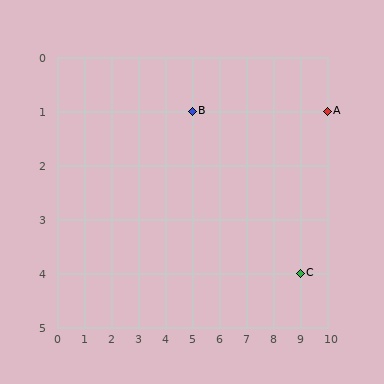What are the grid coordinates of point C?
Point C is at grid coordinates (9, 4).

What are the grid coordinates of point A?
Point A is at grid coordinates (10, 1).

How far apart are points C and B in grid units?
Points C and B are 4 columns and 3 rows apart (about 5.0 grid units diagonally).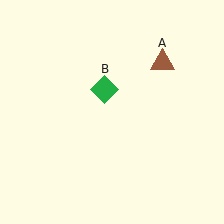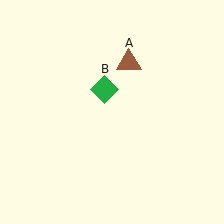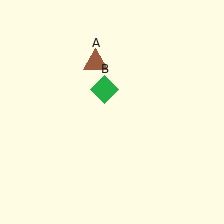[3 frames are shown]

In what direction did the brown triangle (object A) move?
The brown triangle (object A) moved left.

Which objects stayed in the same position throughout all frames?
Green diamond (object B) remained stationary.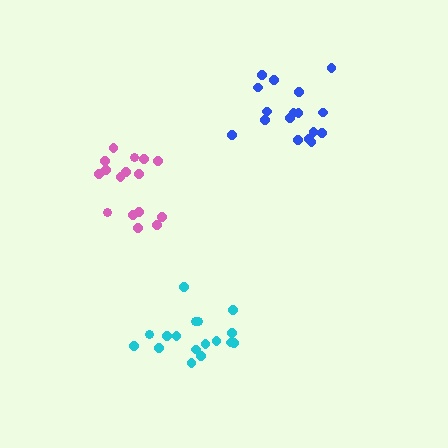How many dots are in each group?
Group 1: 17 dots, Group 2: 16 dots, Group 3: 17 dots (50 total).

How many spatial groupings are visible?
There are 3 spatial groupings.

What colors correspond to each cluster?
The clusters are colored: blue, pink, cyan.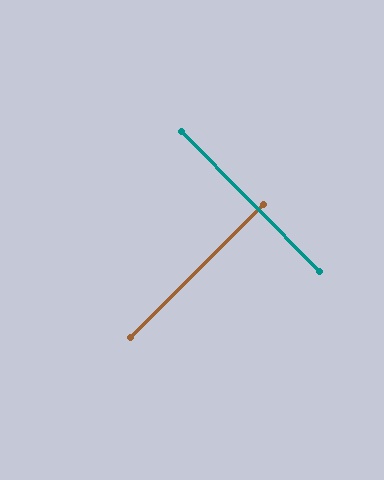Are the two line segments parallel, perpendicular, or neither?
Perpendicular — they meet at approximately 90°.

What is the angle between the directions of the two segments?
Approximately 90 degrees.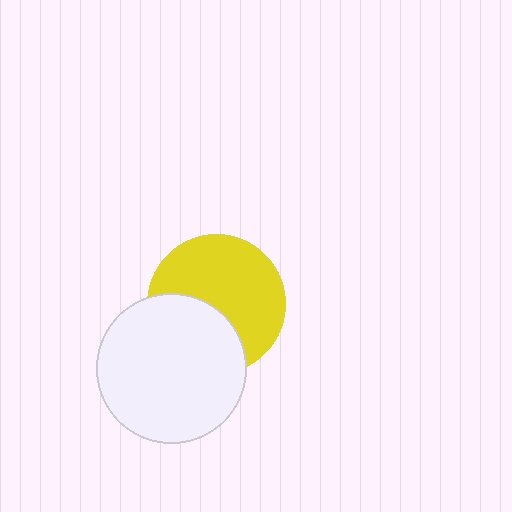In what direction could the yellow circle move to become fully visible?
The yellow circle could move up. That would shift it out from behind the white circle entirely.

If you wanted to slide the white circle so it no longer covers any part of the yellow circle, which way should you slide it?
Slide it down — that is the most direct way to separate the two shapes.